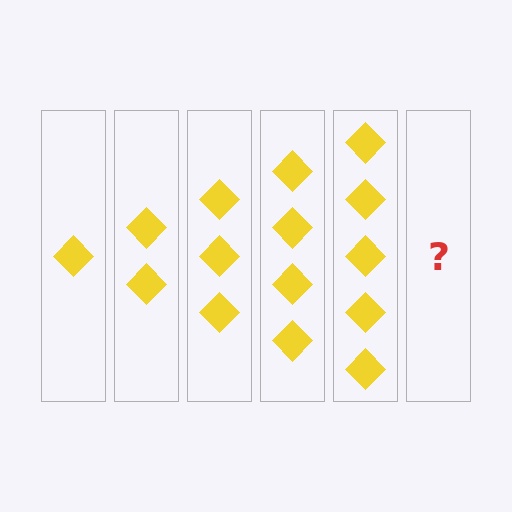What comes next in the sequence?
The next element should be 6 diamonds.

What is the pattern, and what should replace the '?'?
The pattern is that each step adds one more diamond. The '?' should be 6 diamonds.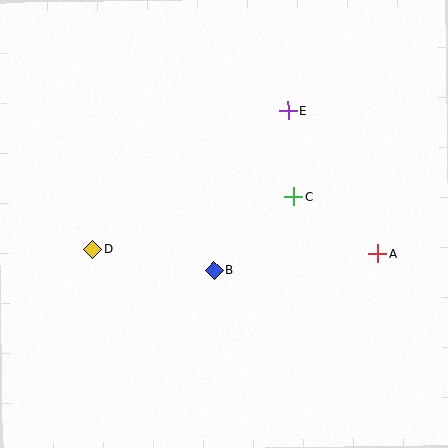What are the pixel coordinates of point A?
Point A is at (378, 254).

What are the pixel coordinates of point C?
Point C is at (294, 197).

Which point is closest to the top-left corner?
Point D is closest to the top-left corner.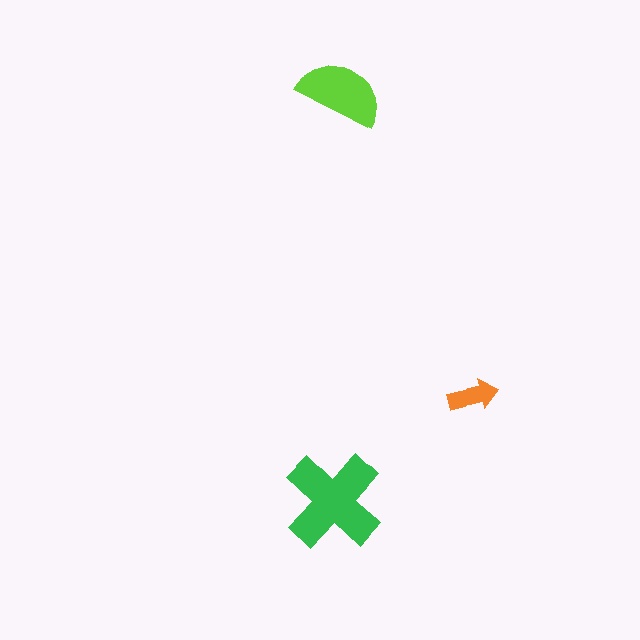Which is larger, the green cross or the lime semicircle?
The green cross.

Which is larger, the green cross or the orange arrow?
The green cross.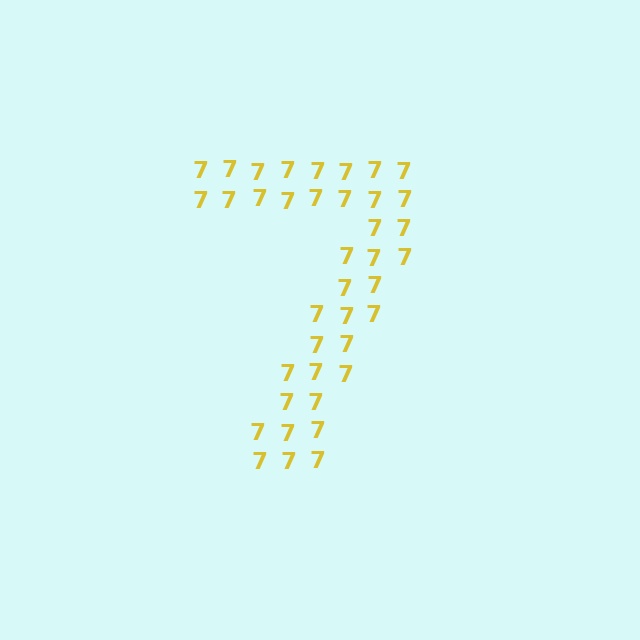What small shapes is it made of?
It is made of small digit 7's.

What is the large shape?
The large shape is the digit 7.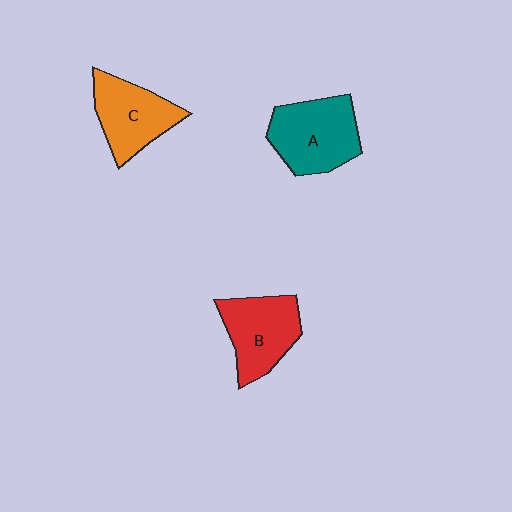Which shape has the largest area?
Shape A (teal).